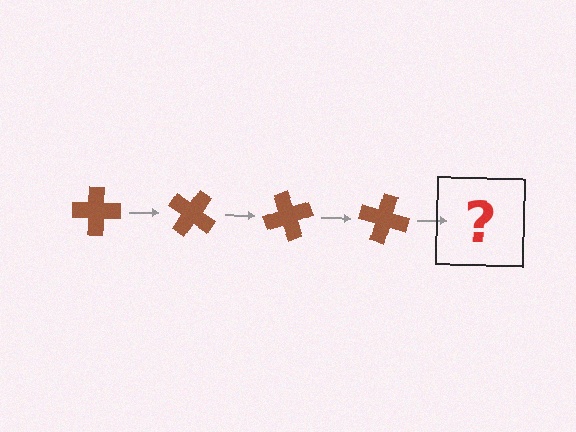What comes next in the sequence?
The next element should be a brown cross rotated 140 degrees.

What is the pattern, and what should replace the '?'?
The pattern is that the cross rotates 35 degrees each step. The '?' should be a brown cross rotated 140 degrees.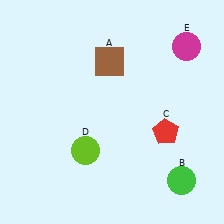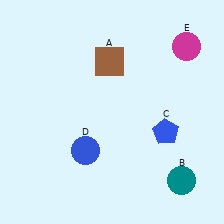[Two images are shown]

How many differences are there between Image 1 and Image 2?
There are 3 differences between the two images.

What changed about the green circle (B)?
In Image 1, B is green. In Image 2, it changed to teal.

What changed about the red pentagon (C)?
In Image 1, C is red. In Image 2, it changed to blue.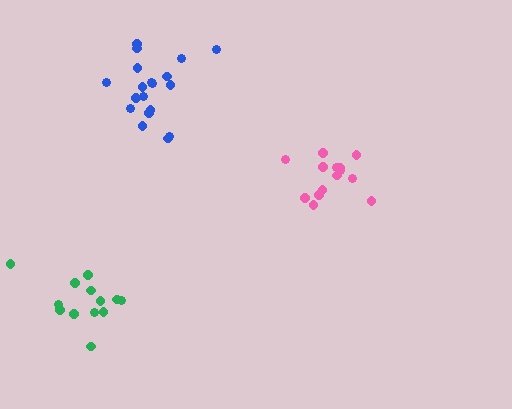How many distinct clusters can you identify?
There are 3 distinct clusters.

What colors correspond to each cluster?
The clusters are colored: blue, green, pink.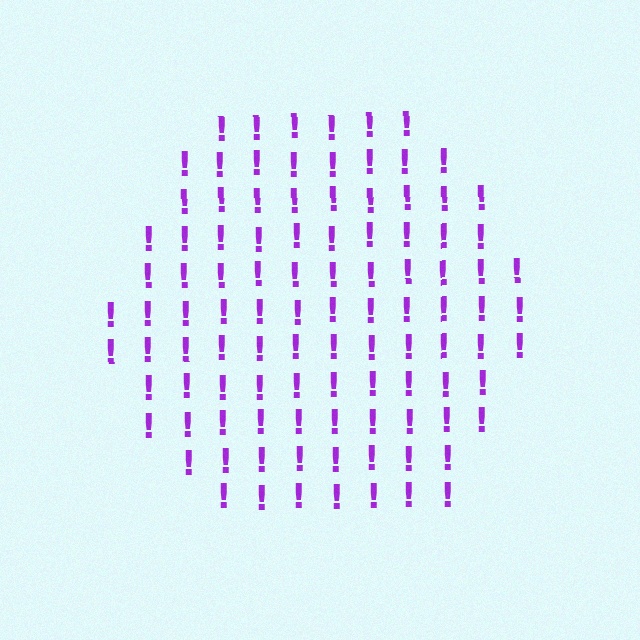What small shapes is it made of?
It is made of small exclamation marks.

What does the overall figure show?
The overall figure shows a hexagon.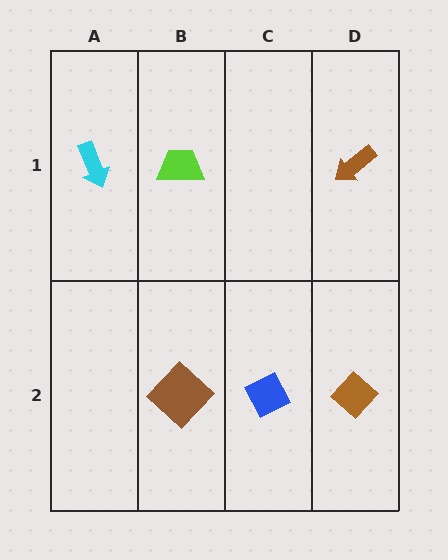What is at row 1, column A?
A cyan arrow.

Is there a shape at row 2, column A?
No, that cell is empty.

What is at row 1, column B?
A lime trapezoid.